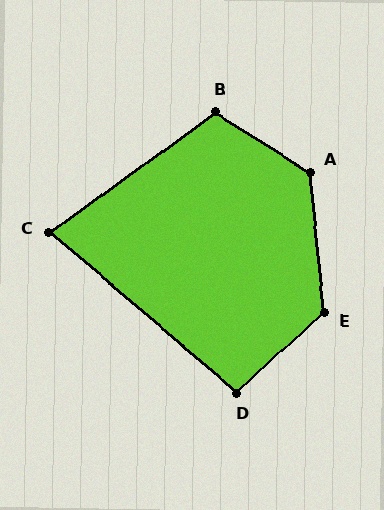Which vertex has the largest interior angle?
A, at approximately 128 degrees.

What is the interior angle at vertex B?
Approximately 112 degrees (obtuse).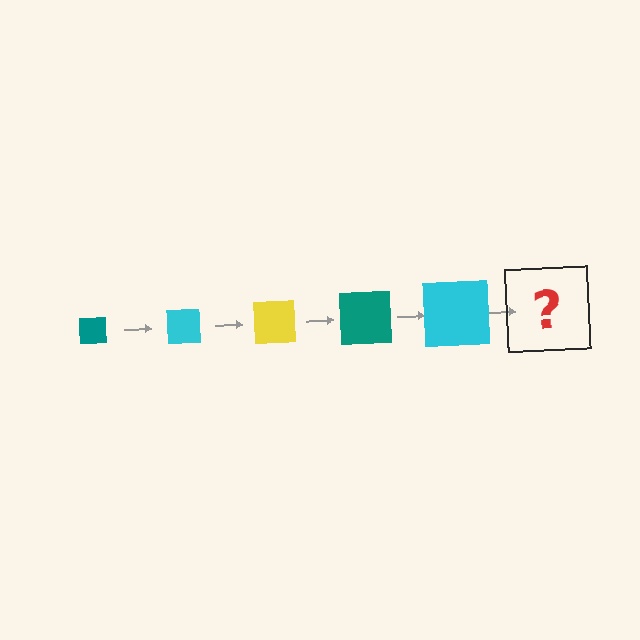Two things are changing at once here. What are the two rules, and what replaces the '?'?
The two rules are that the square grows larger each step and the color cycles through teal, cyan, and yellow. The '?' should be a yellow square, larger than the previous one.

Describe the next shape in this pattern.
It should be a yellow square, larger than the previous one.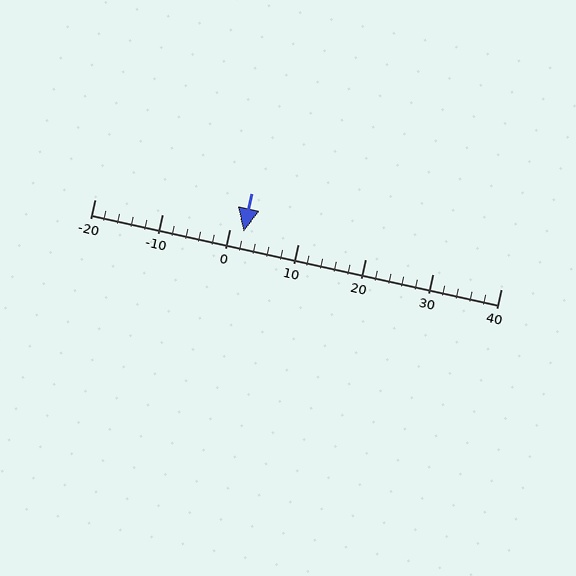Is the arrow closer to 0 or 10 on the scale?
The arrow is closer to 0.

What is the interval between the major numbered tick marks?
The major tick marks are spaced 10 units apart.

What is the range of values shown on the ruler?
The ruler shows values from -20 to 40.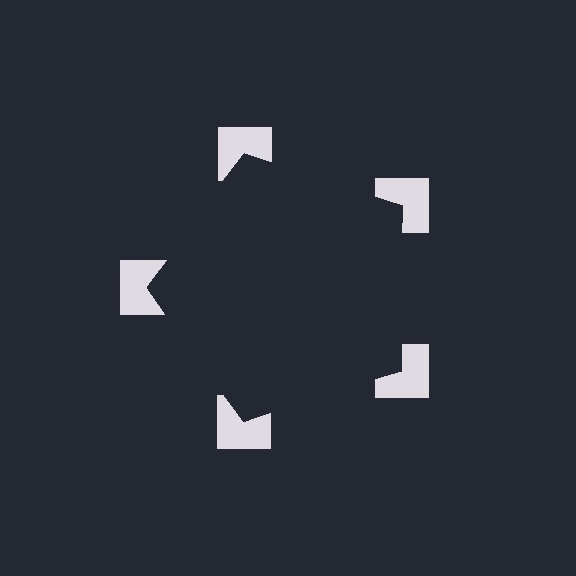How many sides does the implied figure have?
5 sides.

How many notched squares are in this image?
There are 5 — one at each vertex of the illusory pentagon.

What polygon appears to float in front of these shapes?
An illusory pentagon — its edges are inferred from the aligned wedge cuts in the notched squares, not physically drawn.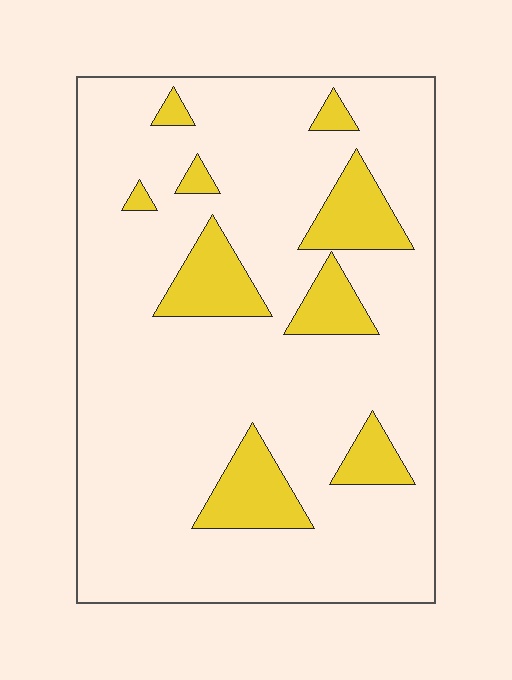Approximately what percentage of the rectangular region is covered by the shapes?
Approximately 15%.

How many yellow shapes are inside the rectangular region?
9.